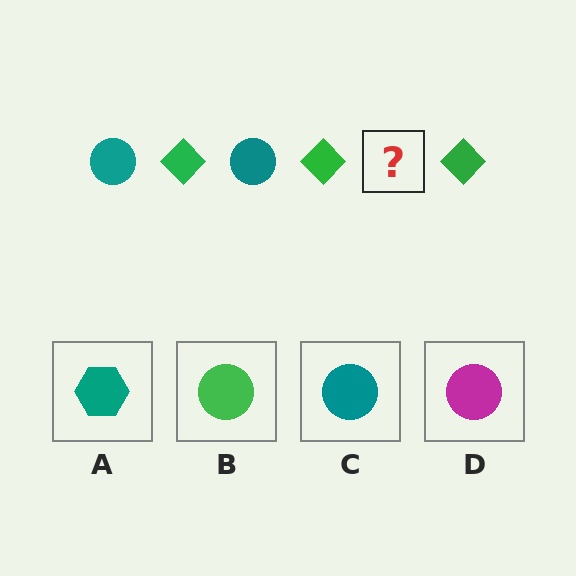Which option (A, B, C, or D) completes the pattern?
C.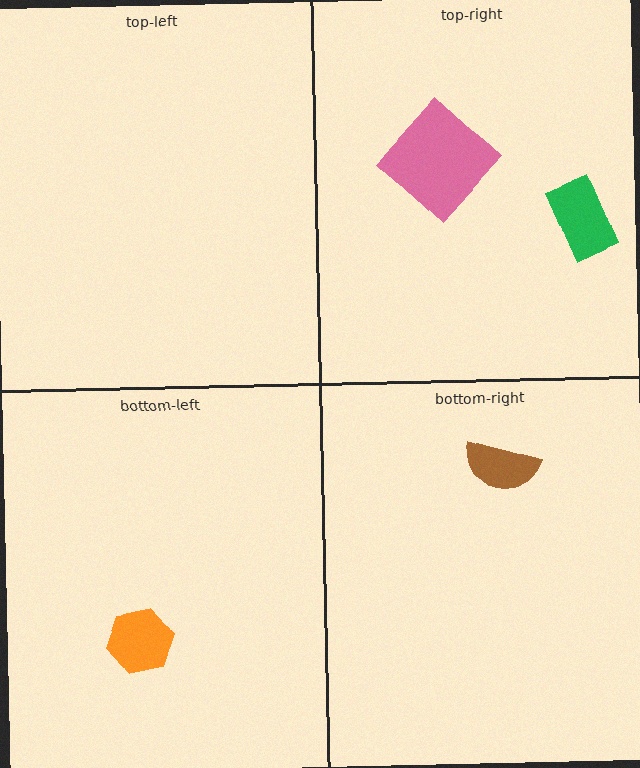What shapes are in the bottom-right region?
The brown semicircle.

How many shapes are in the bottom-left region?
1.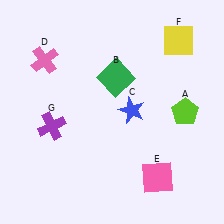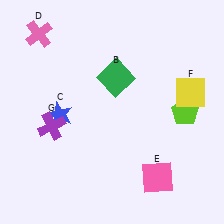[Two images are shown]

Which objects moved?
The objects that moved are: the blue star (C), the pink cross (D), the yellow square (F).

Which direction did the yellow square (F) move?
The yellow square (F) moved down.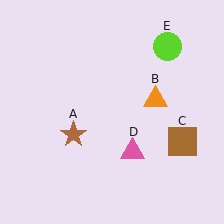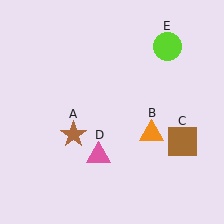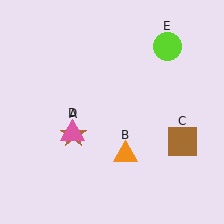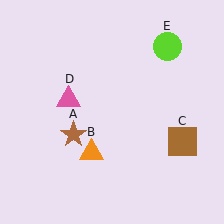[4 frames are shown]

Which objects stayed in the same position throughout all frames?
Brown star (object A) and brown square (object C) and lime circle (object E) remained stationary.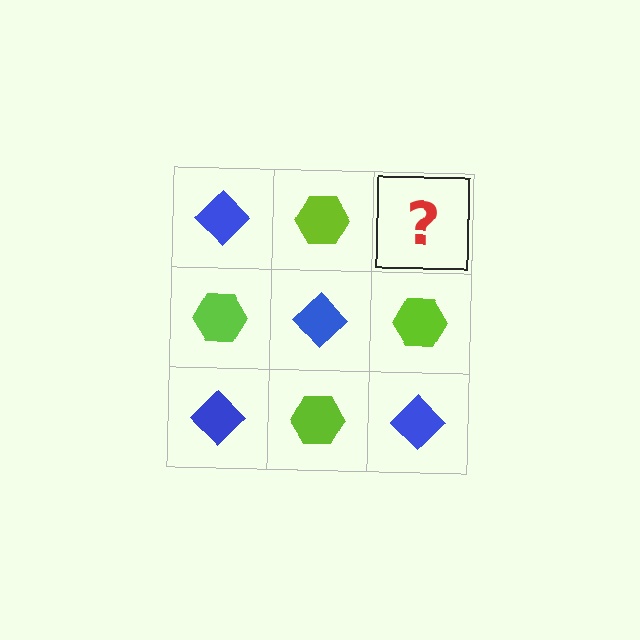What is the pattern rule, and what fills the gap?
The rule is that it alternates blue diamond and lime hexagon in a checkerboard pattern. The gap should be filled with a blue diamond.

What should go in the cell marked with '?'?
The missing cell should contain a blue diamond.